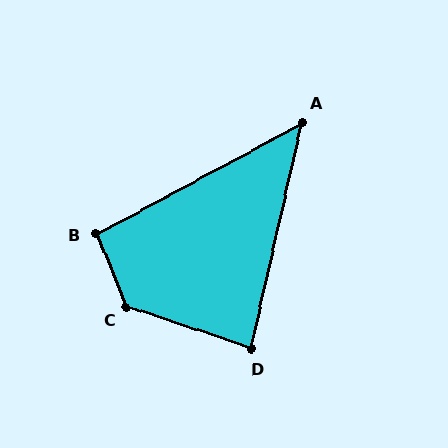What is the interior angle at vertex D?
Approximately 84 degrees (acute).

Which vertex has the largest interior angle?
C, at approximately 131 degrees.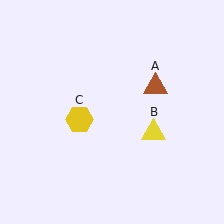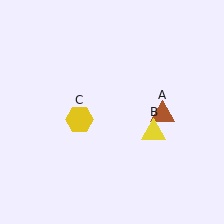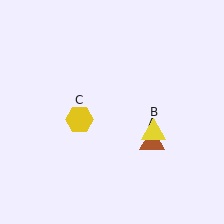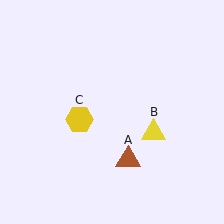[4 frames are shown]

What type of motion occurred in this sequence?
The brown triangle (object A) rotated clockwise around the center of the scene.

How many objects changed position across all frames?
1 object changed position: brown triangle (object A).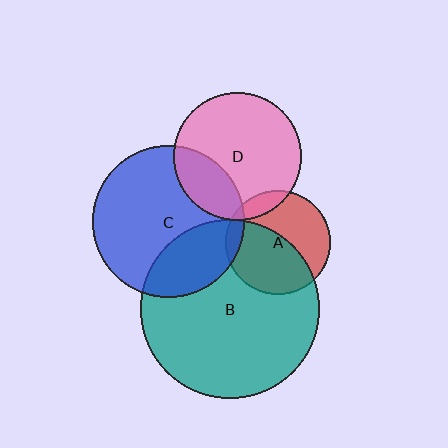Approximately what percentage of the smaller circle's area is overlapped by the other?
Approximately 30%.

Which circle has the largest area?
Circle B (teal).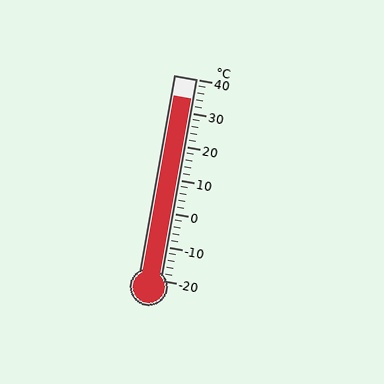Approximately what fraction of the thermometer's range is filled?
The thermometer is filled to approximately 90% of its range.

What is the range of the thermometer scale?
The thermometer scale ranges from -20°C to 40°C.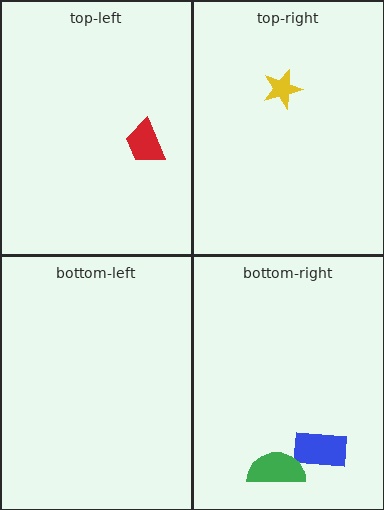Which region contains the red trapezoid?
The top-left region.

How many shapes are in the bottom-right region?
2.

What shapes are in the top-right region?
The yellow star.